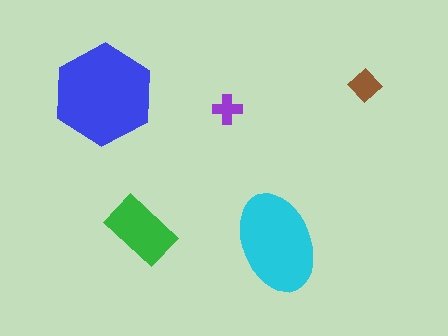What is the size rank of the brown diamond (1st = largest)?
4th.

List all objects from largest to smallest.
The blue hexagon, the cyan ellipse, the green rectangle, the brown diamond, the purple cross.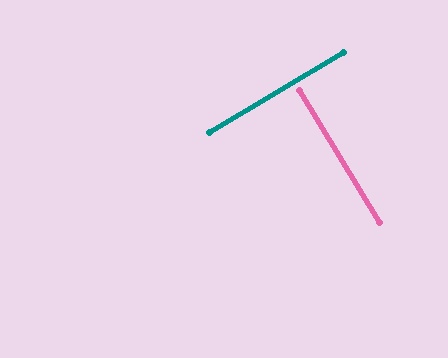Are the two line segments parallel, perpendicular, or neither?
Perpendicular — they meet at approximately 90°.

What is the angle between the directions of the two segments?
Approximately 90 degrees.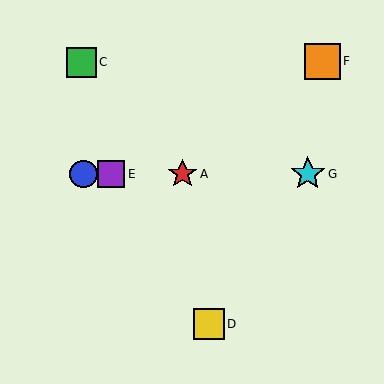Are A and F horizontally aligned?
No, A is at y≈174 and F is at y≈61.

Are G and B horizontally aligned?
Yes, both are at y≈174.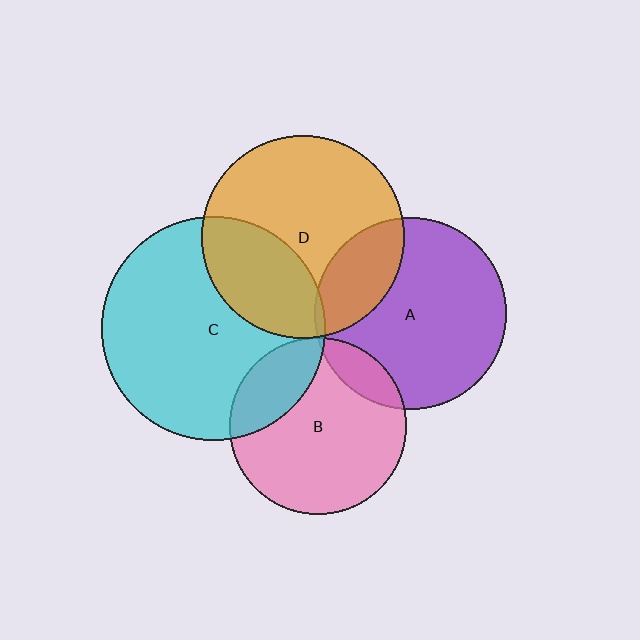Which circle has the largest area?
Circle C (cyan).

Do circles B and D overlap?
Yes.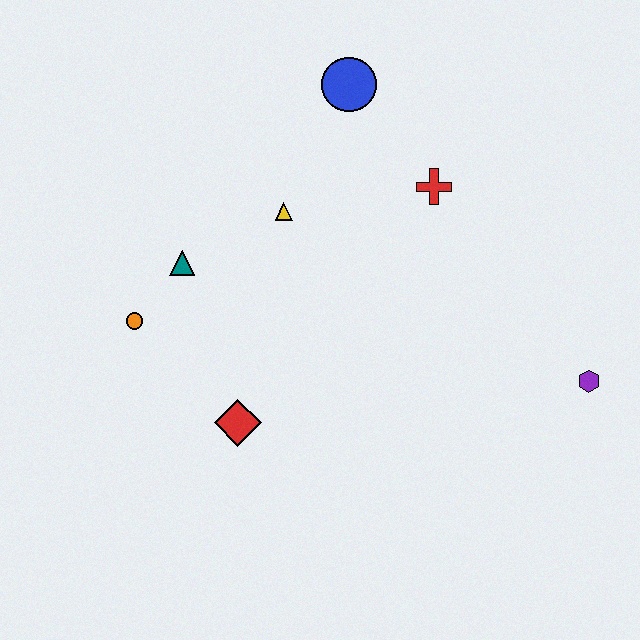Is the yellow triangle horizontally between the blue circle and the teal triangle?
Yes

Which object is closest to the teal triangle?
The orange circle is closest to the teal triangle.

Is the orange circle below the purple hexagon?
No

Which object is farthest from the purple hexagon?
The orange circle is farthest from the purple hexagon.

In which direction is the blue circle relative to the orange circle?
The blue circle is above the orange circle.